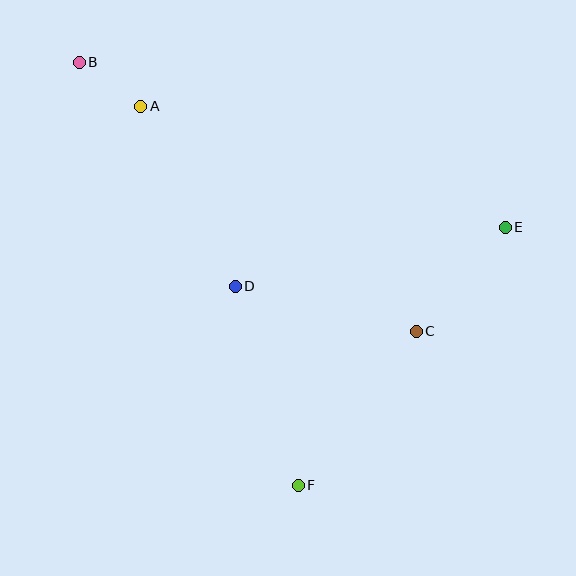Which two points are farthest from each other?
Points B and F are farthest from each other.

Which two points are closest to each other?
Points A and B are closest to each other.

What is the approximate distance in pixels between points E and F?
The distance between E and F is approximately 331 pixels.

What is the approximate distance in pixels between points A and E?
The distance between A and E is approximately 384 pixels.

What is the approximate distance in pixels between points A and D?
The distance between A and D is approximately 203 pixels.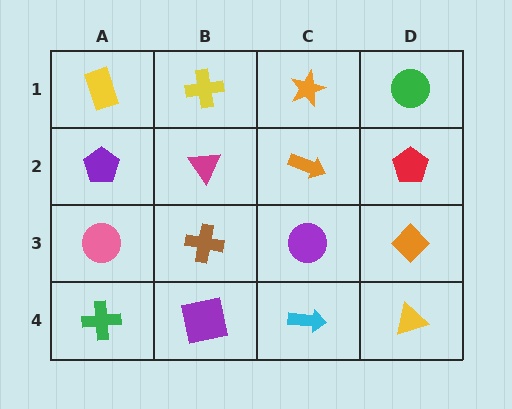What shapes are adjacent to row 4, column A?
A pink circle (row 3, column A), a purple square (row 4, column B).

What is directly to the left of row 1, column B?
A yellow rectangle.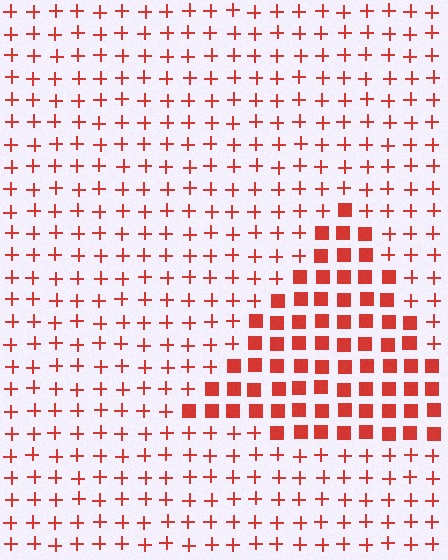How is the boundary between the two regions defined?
The boundary is defined by a change in element shape: squares inside vs. plus signs outside. All elements share the same color and spacing.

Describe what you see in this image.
The image is filled with small red elements arranged in a uniform grid. A triangle-shaped region contains squares, while the surrounding area contains plus signs. The boundary is defined purely by the change in element shape.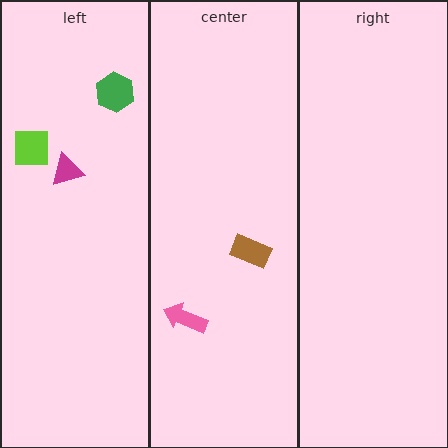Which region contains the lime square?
The left region.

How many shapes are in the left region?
3.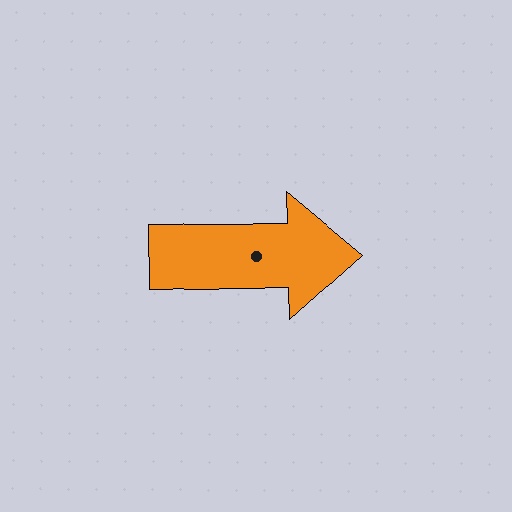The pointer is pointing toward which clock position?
Roughly 3 o'clock.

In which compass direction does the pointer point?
East.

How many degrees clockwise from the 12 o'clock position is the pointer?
Approximately 89 degrees.